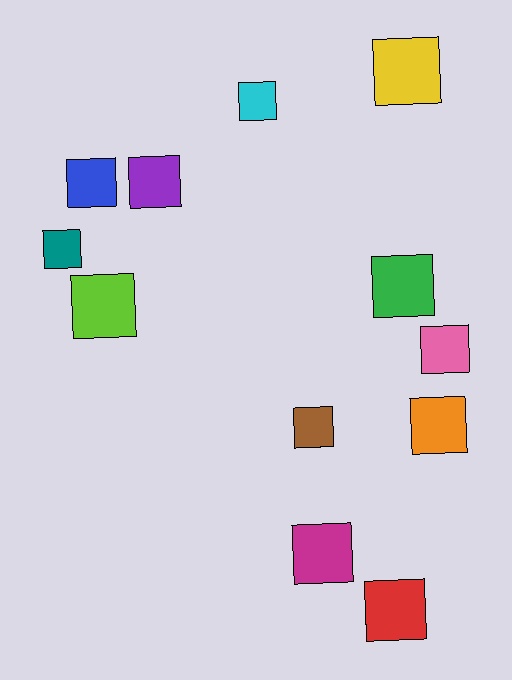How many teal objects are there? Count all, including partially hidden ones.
There is 1 teal object.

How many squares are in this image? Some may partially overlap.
There are 12 squares.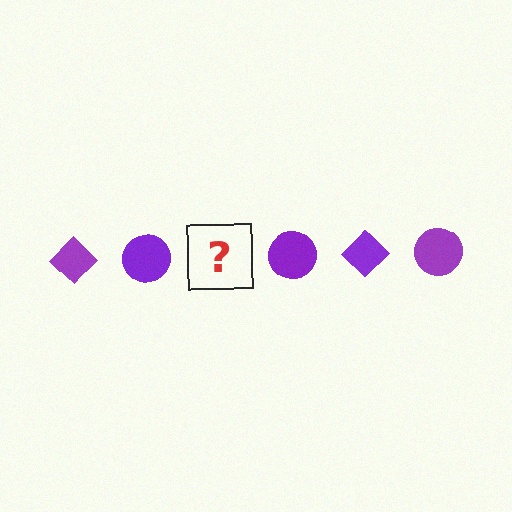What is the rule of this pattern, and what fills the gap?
The rule is that the pattern cycles through diamond, circle shapes in purple. The gap should be filled with a purple diamond.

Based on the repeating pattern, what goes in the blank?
The blank should be a purple diamond.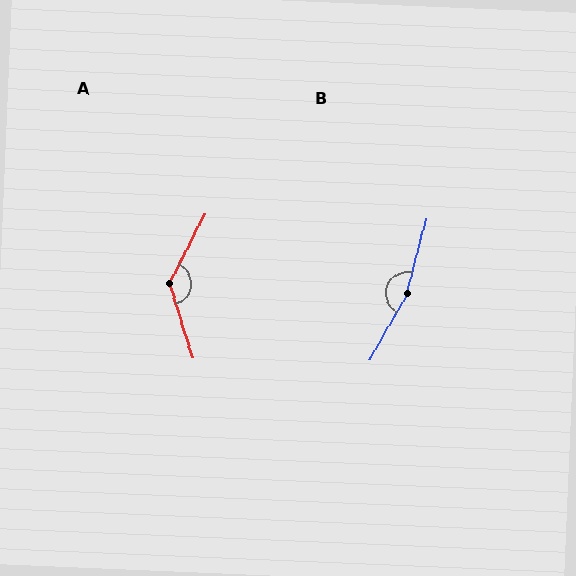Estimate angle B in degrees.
Approximately 165 degrees.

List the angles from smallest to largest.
A (135°), B (165°).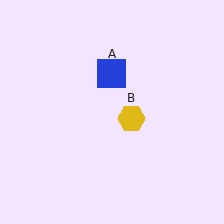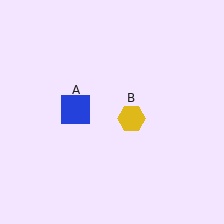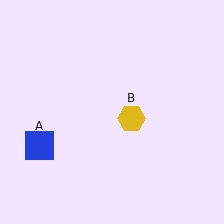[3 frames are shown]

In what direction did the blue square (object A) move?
The blue square (object A) moved down and to the left.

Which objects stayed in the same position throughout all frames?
Yellow hexagon (object B) remained stationary.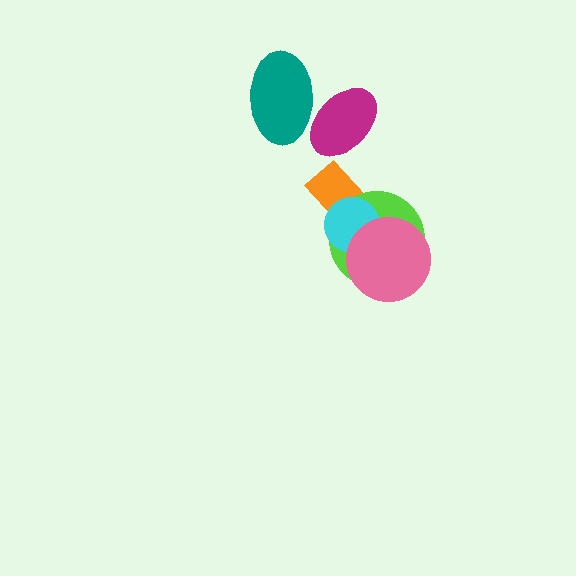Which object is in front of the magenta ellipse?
The teal ellipse is in front of the magenta ellipse.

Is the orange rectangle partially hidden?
Yes, it is partially covered by another shape.